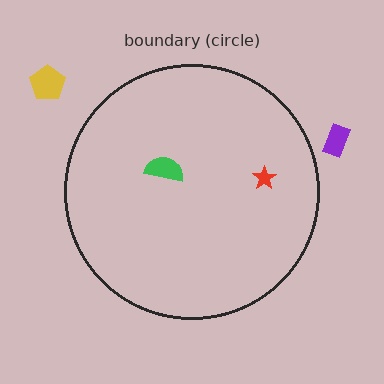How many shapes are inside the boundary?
2 inside, 2 outside.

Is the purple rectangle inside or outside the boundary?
Outside.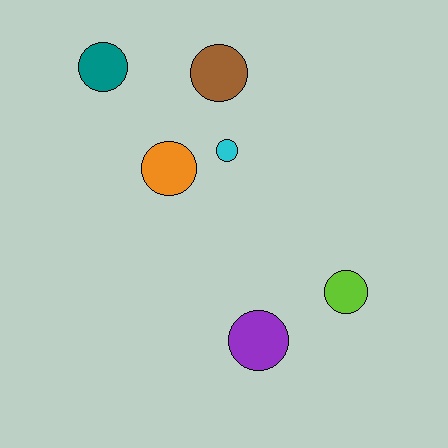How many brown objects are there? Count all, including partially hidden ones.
There is 1 brown object.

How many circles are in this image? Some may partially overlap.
There are 6 circles.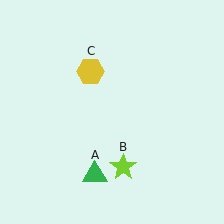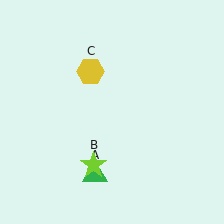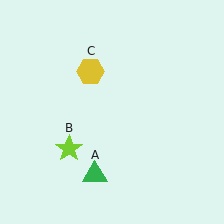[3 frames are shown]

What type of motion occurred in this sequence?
The lime star (object B) rotated clockwise around the center of the scene.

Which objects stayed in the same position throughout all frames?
Green triangle (object A) and yellow hexagon (object C) remained stationary.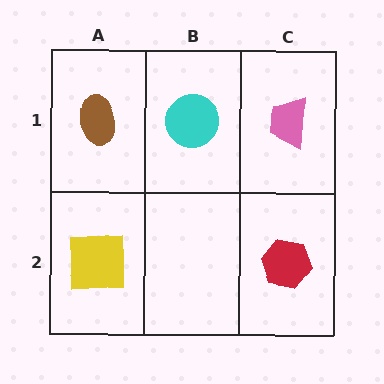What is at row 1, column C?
A pink trapezoid.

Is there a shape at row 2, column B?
No, that cell is empty.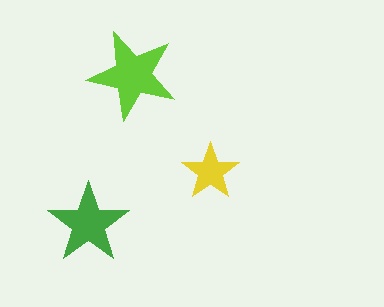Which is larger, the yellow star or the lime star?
The lime one.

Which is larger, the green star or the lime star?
The lime one.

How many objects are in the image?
There are 3 objects in the image.